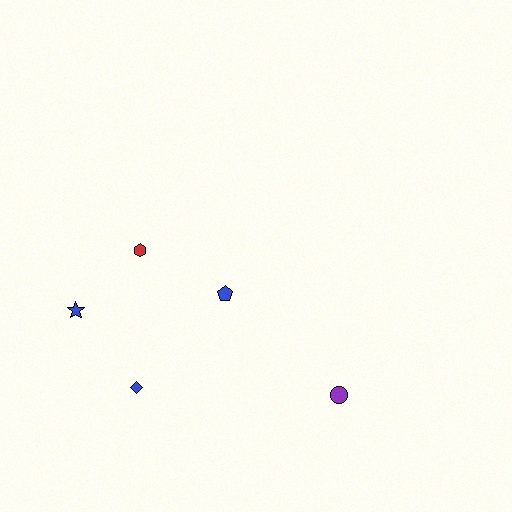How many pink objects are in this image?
There are no pink objects.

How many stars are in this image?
There is 1 star.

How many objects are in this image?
There are 5 objects.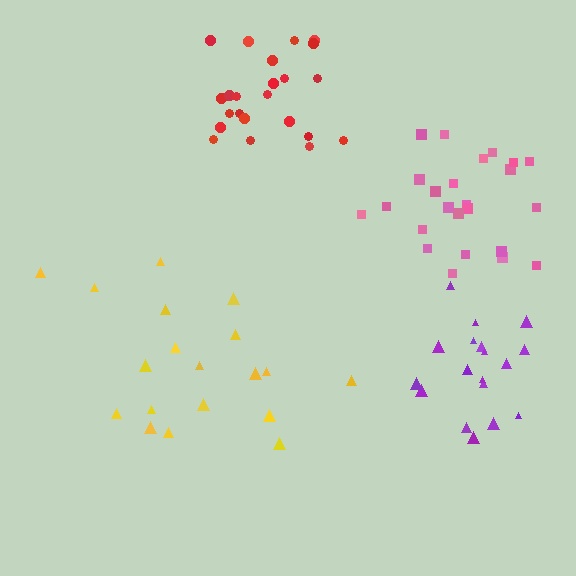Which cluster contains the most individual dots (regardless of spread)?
Red (24).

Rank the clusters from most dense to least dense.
red, pink, purple, yellow.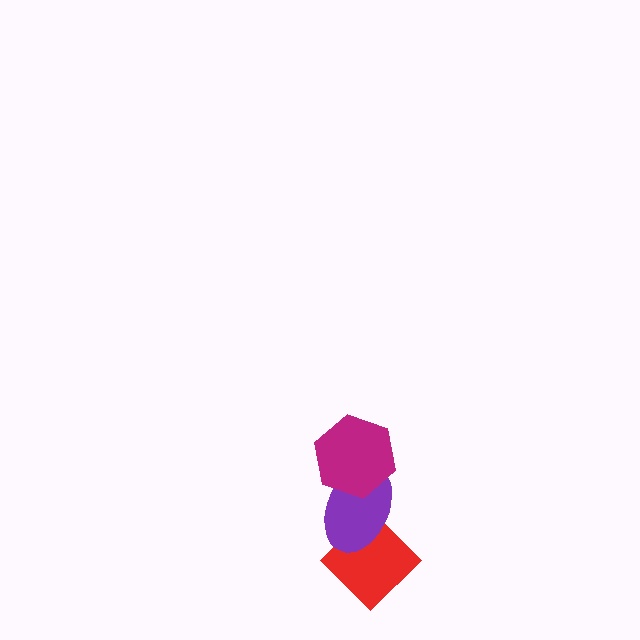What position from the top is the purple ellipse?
The purple ellipse is 2nd from the top.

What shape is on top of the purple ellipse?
The magenta hexagon is on top of the purple ellipse.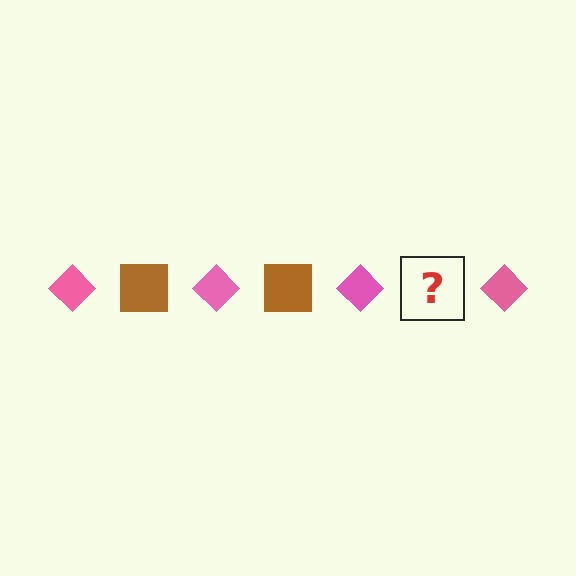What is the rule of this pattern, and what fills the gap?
The rule is that the pattern alternates between pink diamond and brown square. The gap should be filled with a brown square.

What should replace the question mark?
The question mark should be replaced with a brown square.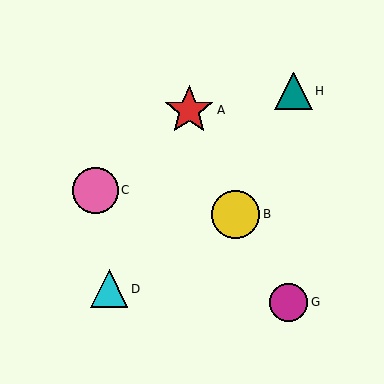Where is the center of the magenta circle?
The center of the magenta circle is at (288, 302).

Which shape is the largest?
The red star (labeled A) is the largest.